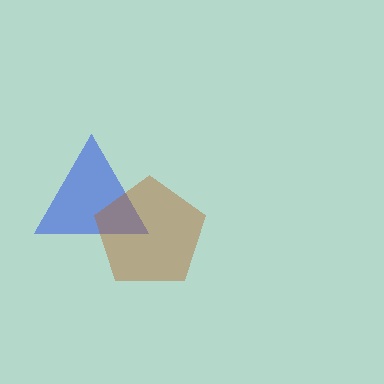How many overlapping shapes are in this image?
There are 2 overlapping shapes in the image.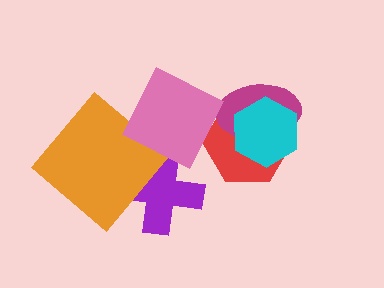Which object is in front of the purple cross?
The orange diamond is in front of the purple cross.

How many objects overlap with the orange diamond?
1 object overlaps with the orange diamond.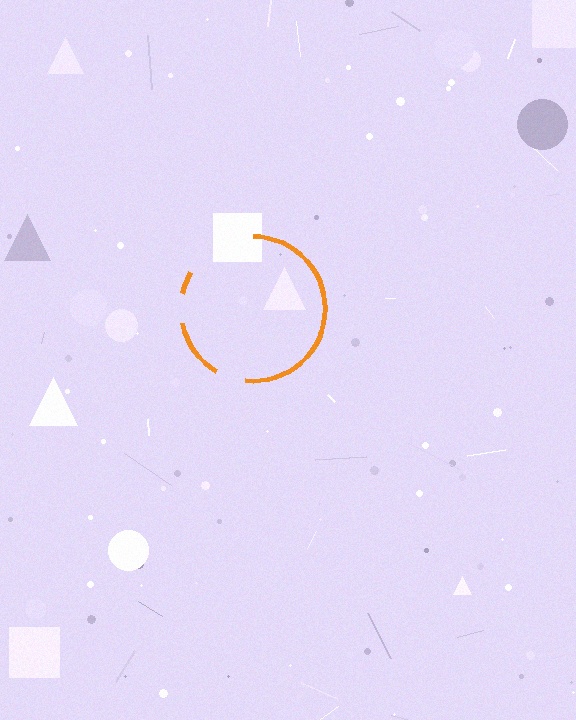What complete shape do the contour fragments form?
The contour fragments form a circle.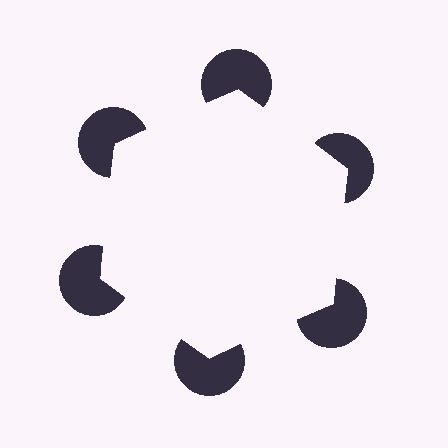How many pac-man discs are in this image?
There are 6 — one at each vertex of the illusory hexagon.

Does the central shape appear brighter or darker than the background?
It typically appears slightly brighter than the background, even though no actual brightness change is drawn.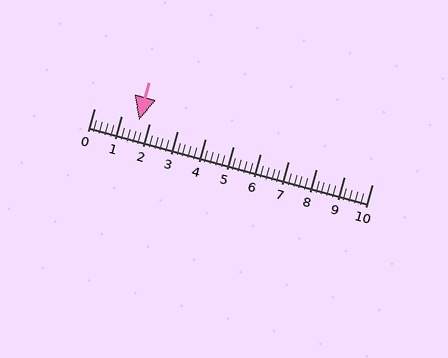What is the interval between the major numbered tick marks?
The major tick marks are spaced 1 units apart.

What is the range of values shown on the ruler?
The ruler shows values from 0 to 10.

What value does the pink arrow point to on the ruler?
The pink arrow points to approximately 1.6.